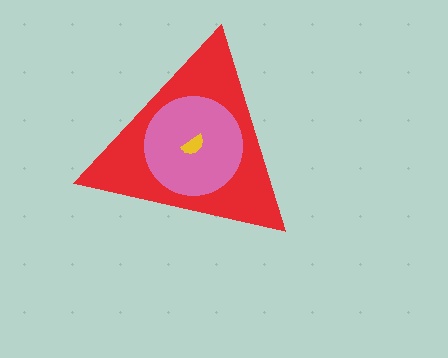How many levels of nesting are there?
3.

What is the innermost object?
The yellow semicircle.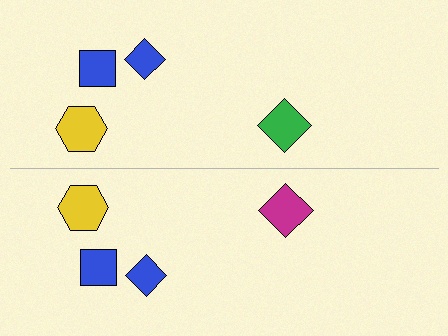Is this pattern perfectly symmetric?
No, the pattern is not perfectly symmetric. The magenta diamond on the bottom side breaks the symmetry — its mirror counterpart is green.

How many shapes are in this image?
There are 8 shapes in this image.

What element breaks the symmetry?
The magenta diamond on the bottom side breaks the symmetry — its mirror counterpart is green.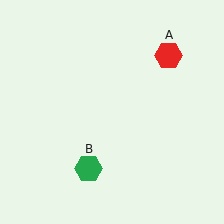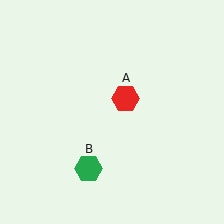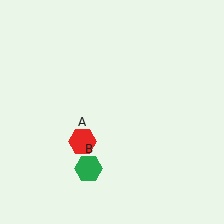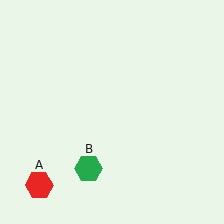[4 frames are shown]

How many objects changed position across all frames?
1 object changed position: red hexagon (object A).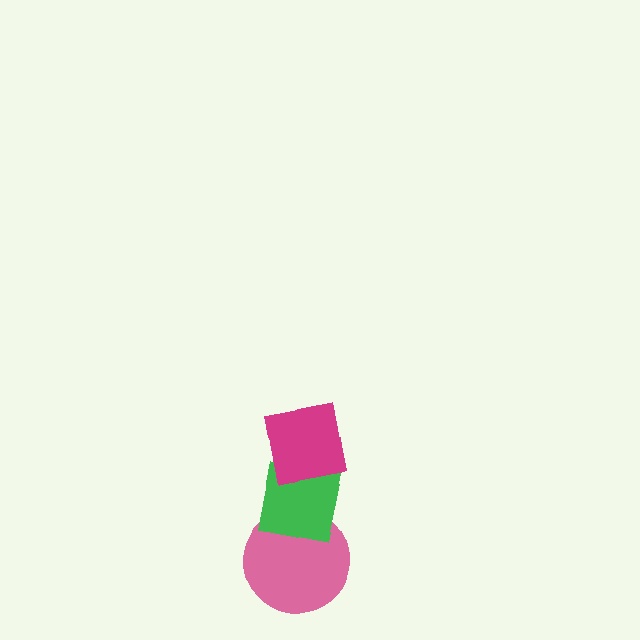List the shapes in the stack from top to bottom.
From top to bottom: the magenta square, the green square, the pink circle.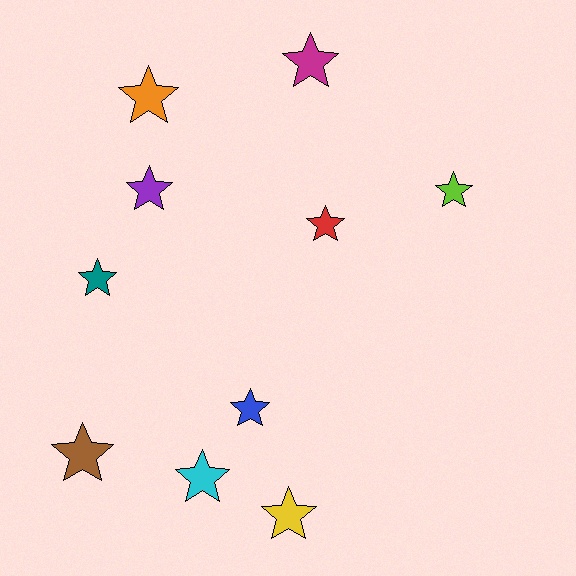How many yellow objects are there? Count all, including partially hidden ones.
There is 1 yellow object.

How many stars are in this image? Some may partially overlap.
There are 10 stars.